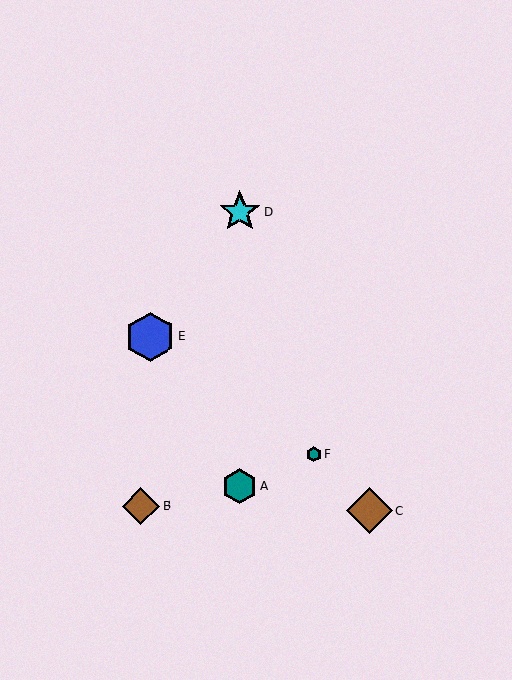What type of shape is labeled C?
Shape C is a brown diamond.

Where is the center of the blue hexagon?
The center of the blue hexagon is at (150, 337).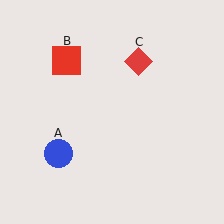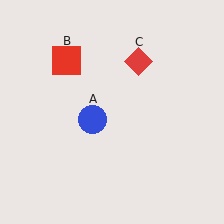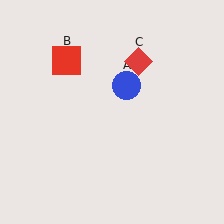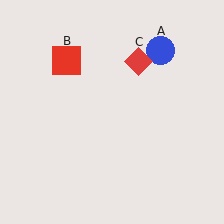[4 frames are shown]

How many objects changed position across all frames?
1 object changed position: blue circle (object A).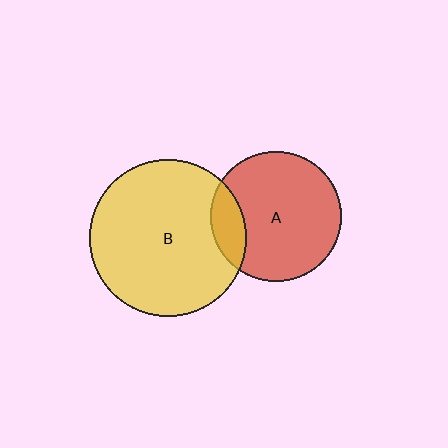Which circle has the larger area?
Circle B (yellow).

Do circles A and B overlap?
Yes.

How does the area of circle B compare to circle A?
Approximately 1.4 times.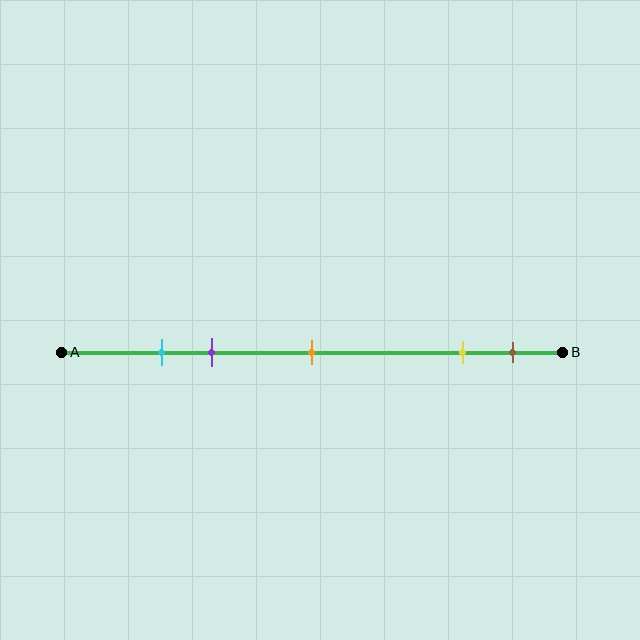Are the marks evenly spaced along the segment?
No, the marks are not evenly spaced.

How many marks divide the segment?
There are 5 marks dividing the segment.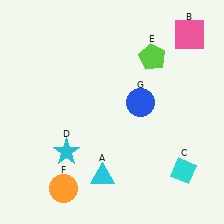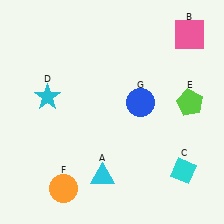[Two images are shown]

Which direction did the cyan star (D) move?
The cyan star (D) moved up.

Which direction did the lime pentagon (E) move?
The lime pentagon (E) moved down.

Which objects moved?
The objects that moved are: the cyan star (D), the lime pentagon (E).